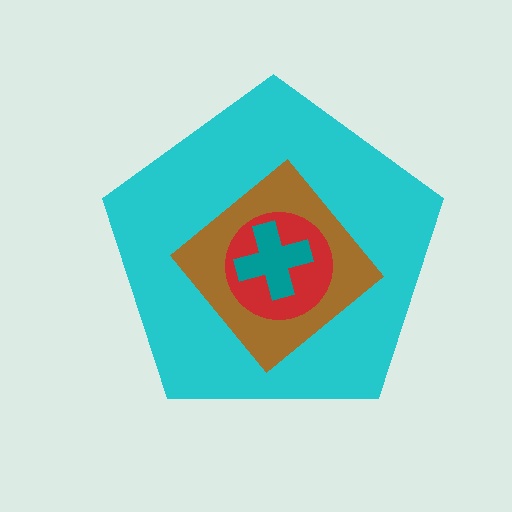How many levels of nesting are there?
4.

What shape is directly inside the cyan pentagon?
The brown diamond.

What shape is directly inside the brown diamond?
The red circle.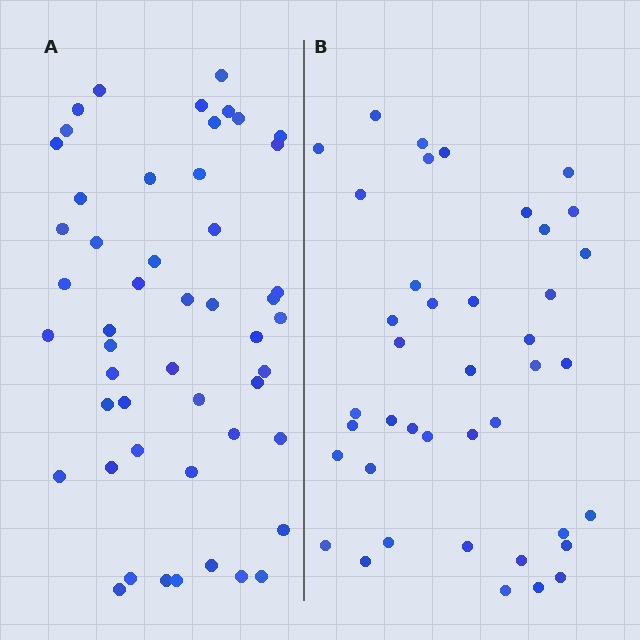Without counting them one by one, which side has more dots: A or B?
Region A (the left region) has more dots.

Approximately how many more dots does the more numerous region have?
Region A has roughly 8 or so more dots than region B.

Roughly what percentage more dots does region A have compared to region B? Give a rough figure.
About 20% more.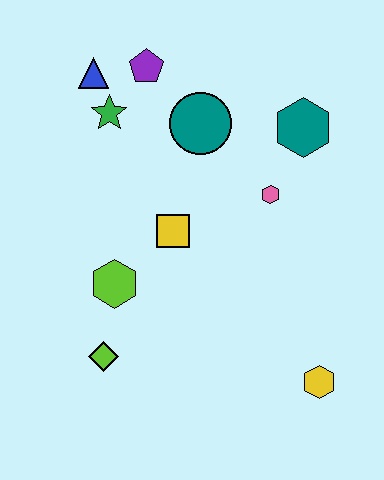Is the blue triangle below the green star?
No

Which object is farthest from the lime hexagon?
The teal hexagon is farthest from the lime hexagon.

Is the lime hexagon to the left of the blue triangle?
No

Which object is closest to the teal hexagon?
The pink hexagon is closest to the teal hexagon.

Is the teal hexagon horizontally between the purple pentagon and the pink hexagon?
No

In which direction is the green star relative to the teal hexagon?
The green star is to the left of the teal hexagon.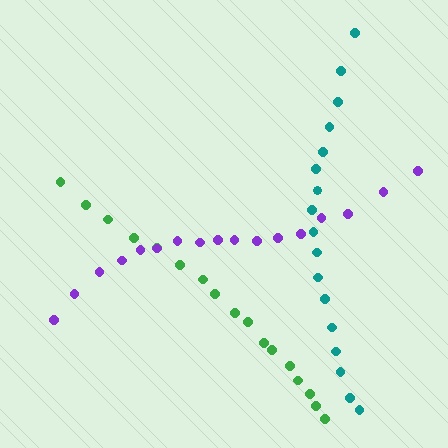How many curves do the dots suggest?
There are 3 distinct paths.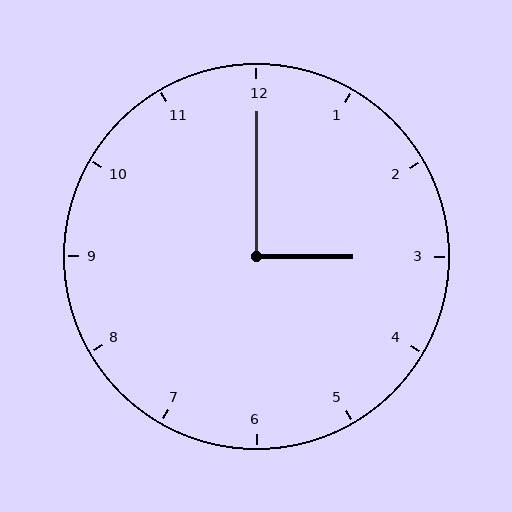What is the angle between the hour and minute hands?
Approximately 90 degrees.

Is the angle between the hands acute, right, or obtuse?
It is right.